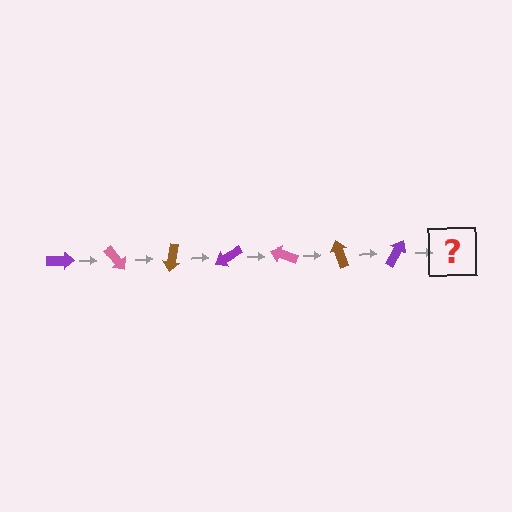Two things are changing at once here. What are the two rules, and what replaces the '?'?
The two rules are that it rotates 50 degrees each step and the color cycles through purple, pink, and brown. The '?' should be a pink arrow, rotated 350 degrees from the start.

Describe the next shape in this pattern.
It should be a pink arrow, rotated 350 degrees from the start.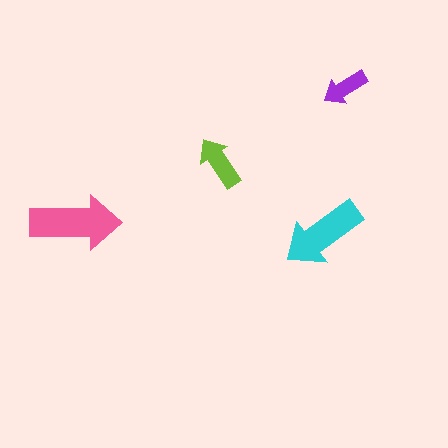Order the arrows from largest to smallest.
the pink one, the cyan one, the lime one, the purple one.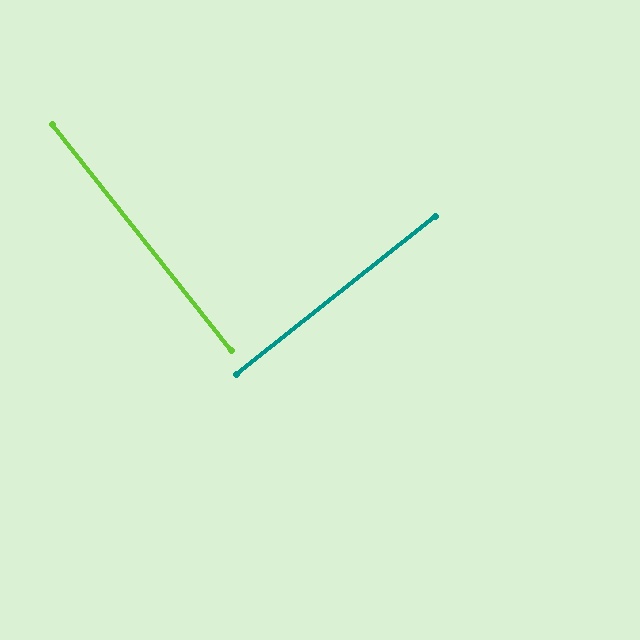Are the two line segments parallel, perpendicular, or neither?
Perpendicular — they meet at approximately 90°.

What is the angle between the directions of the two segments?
Approximately 90 degrees.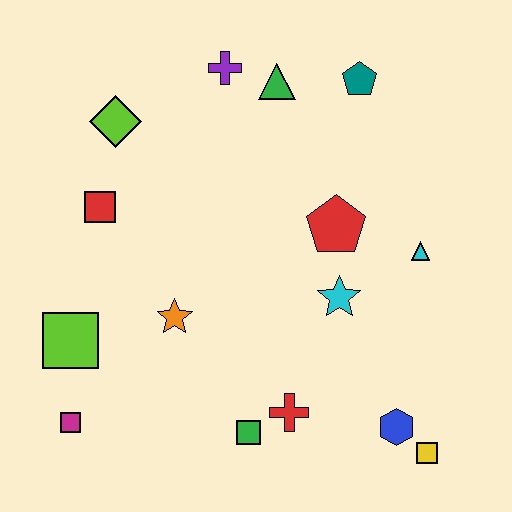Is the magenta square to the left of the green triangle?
Yes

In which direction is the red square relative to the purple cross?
The red square is below the purple cross.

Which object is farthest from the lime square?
The teal pentagon is farthest from the lime square.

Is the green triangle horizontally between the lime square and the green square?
No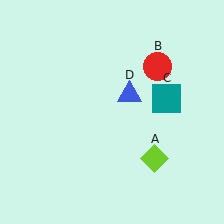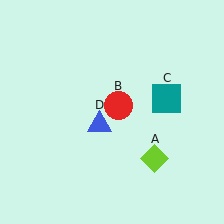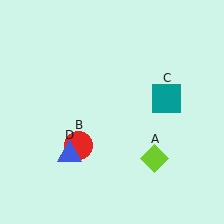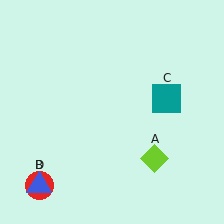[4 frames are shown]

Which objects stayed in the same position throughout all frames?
Lime diamond (object A) and teal square (object C) remained stationary.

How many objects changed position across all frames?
2 objects changed position: red circle (object B), blue triangle (object D).